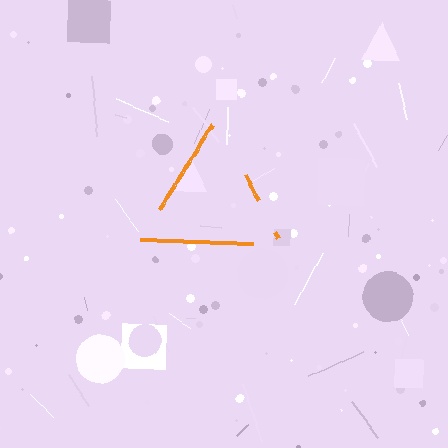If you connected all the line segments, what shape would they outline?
They would outline a triangle.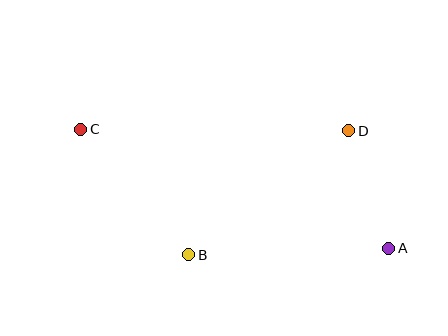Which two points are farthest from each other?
Points A and C are farthest from each other.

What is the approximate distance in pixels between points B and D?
The distance between B and D is approximately 202 pixels.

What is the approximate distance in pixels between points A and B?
The distance between A and B is approximately 200 pixels.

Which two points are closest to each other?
Points A and D are closest to each other.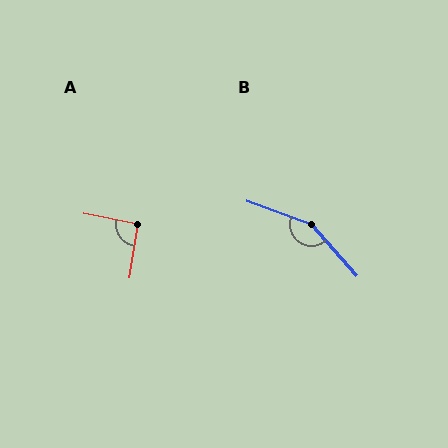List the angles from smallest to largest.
A (92°), B (151°).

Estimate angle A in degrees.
Approximately 92 degrees.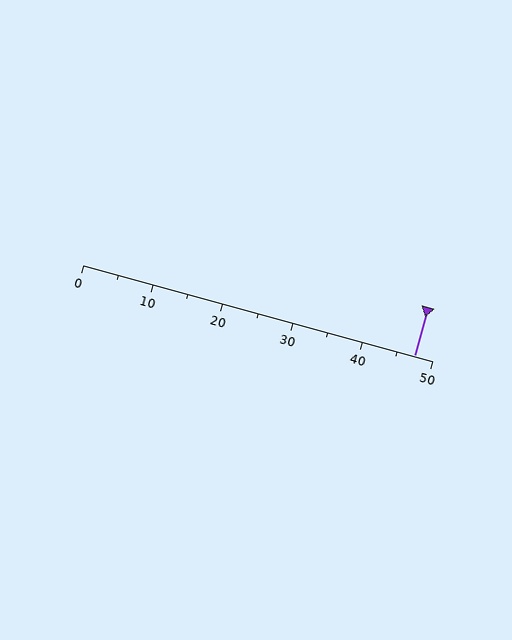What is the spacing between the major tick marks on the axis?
The major ticks are spaced 10 apart.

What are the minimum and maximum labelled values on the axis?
The axis runs from 0 to 50.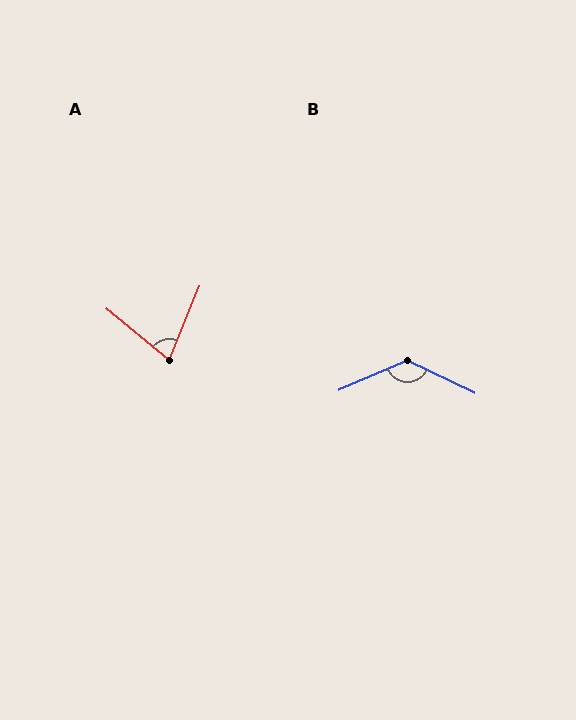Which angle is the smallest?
A, at approximately 73 degrees.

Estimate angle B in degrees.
Approximately 131 degrees.